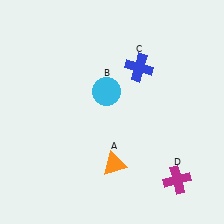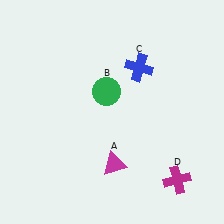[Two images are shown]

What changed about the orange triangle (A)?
In Image 1, A is orange. In Image 2, it changed to magenta.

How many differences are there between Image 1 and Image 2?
There are 2 differences between the two images.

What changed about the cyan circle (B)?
In Image 1, B is cyan. In Image 2, it changed to green.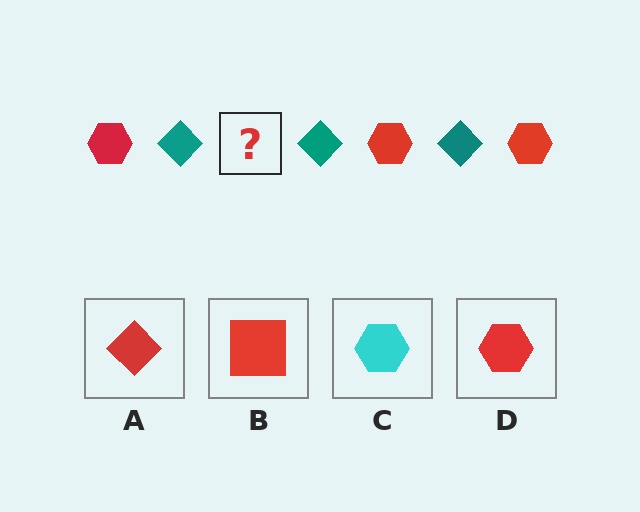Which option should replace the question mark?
Option D.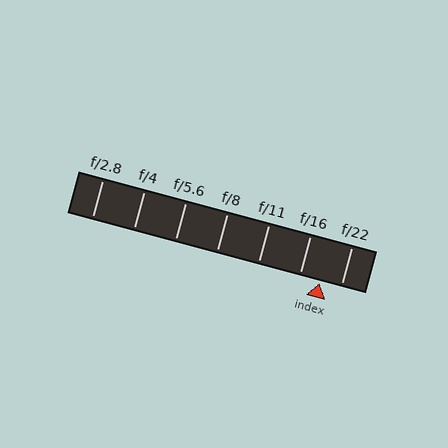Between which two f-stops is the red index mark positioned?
The index mark is between f/16 and f/22.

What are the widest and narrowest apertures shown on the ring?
The widest aperture shown is f/2.8 and the narrowest is f/22.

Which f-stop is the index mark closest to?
The index mark is closest to f/16.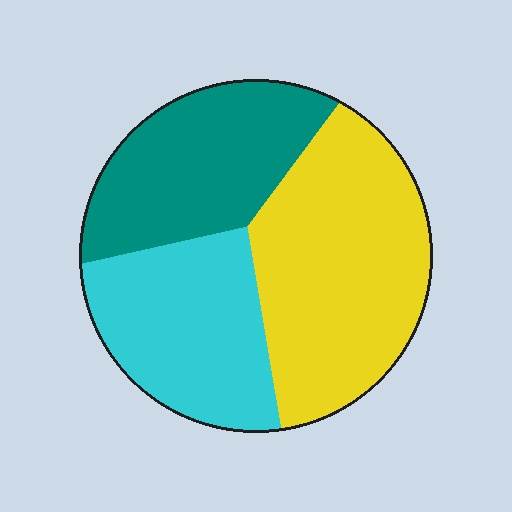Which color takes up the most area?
Yellow, at roughly 40%.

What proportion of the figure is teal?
Teal covers roughly 30% of the figure.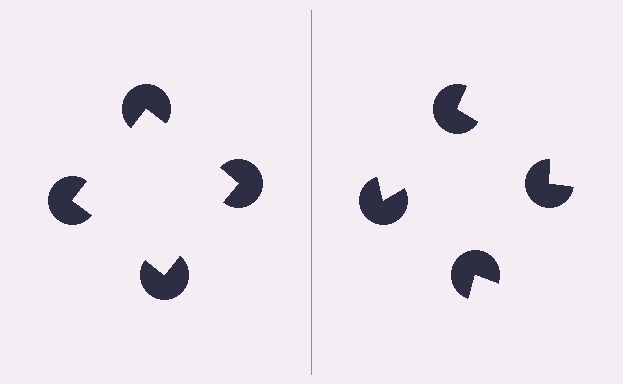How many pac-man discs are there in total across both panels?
8 — 4 on each side.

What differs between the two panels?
The pac-man discs are positioned identically on both sides; only the wedge orientations differ. On the left they align to a square; on the right they are misaligned.